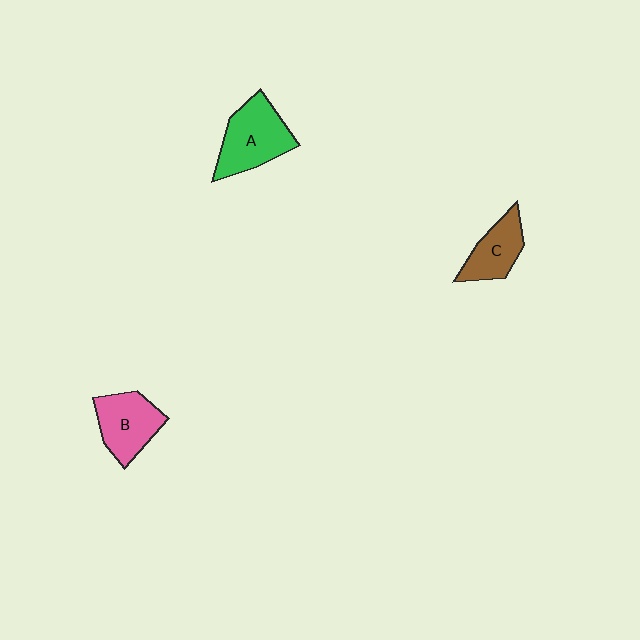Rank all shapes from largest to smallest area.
From largest to smallest: A (green), B (pink), C (brown).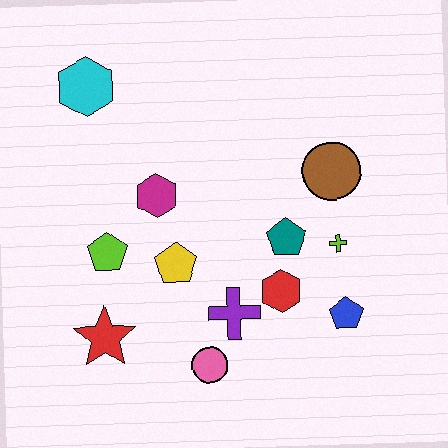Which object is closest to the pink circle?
The purple cross is closest to the pink circle.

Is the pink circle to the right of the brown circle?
No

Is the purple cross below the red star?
No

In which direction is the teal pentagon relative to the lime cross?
The teal pentagon is to the left of the lime cross.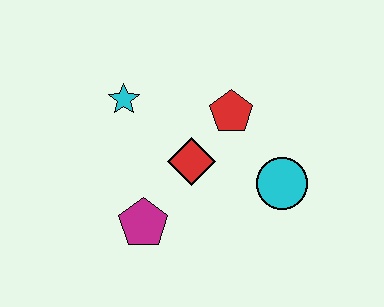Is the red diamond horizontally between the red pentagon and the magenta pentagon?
Yes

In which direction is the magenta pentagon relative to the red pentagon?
The magenta pentagon is below the red pentagon.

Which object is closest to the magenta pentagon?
The red diamond is closest to the magenta pentagon.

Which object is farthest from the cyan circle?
The cyan star is farthest from the cyan circle.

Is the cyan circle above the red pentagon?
No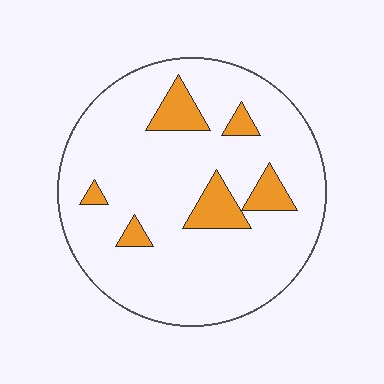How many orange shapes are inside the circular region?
6.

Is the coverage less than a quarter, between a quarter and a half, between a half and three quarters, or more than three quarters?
Less than a quarter.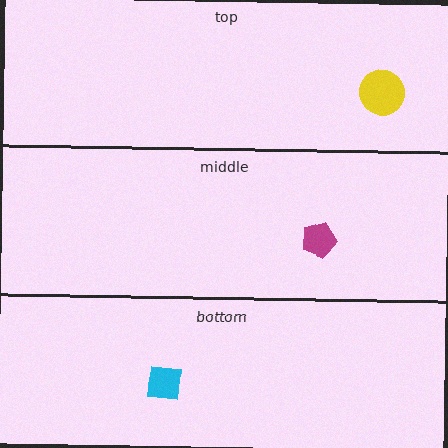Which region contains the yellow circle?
The top region.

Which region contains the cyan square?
The bottom region.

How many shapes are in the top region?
1.